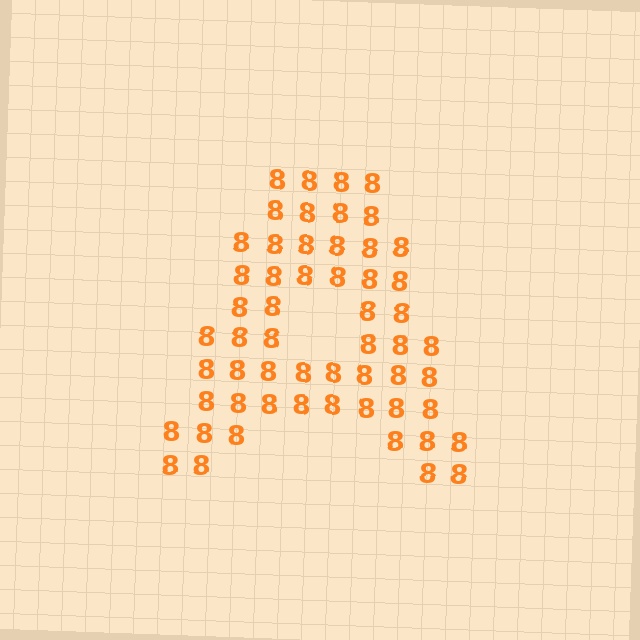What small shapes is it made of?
It is made of small digit 8's.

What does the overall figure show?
The overall figure shows the letter A.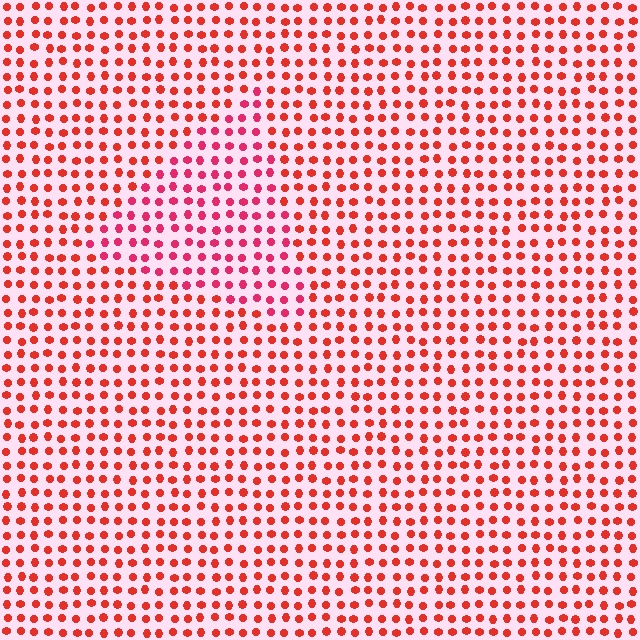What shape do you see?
I see a triangle.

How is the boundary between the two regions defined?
The boundary is defined purely by a slight shift in hue (about 24 degrees). Spacing, size, and orientation are identical on both sides.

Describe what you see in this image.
The image is filled with small red elements in a uniform arrangement. A triangle-shaped region is visible where the elements are tinted to a slightly different hue, forming a subtle color boundary.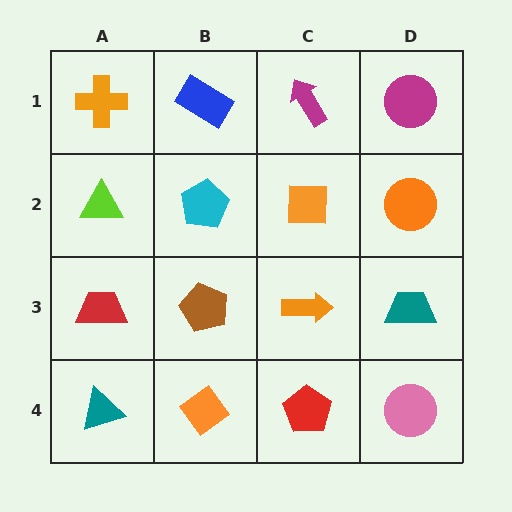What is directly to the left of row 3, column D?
An orange arrow.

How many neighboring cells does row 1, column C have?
3.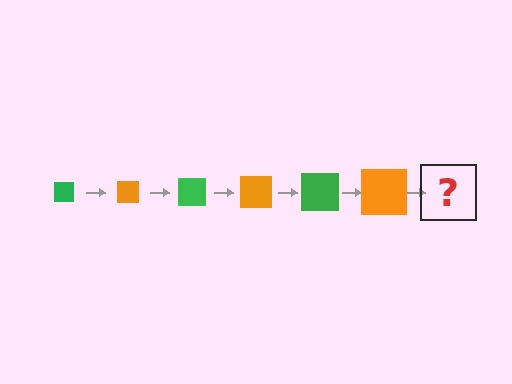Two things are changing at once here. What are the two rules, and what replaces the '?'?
The two rules are that the square grows larger each step and the color cycles through green and orange. The '?' should be a green square, larger than the previous one.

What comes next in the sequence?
The next element should be a green square, larger than the previous one.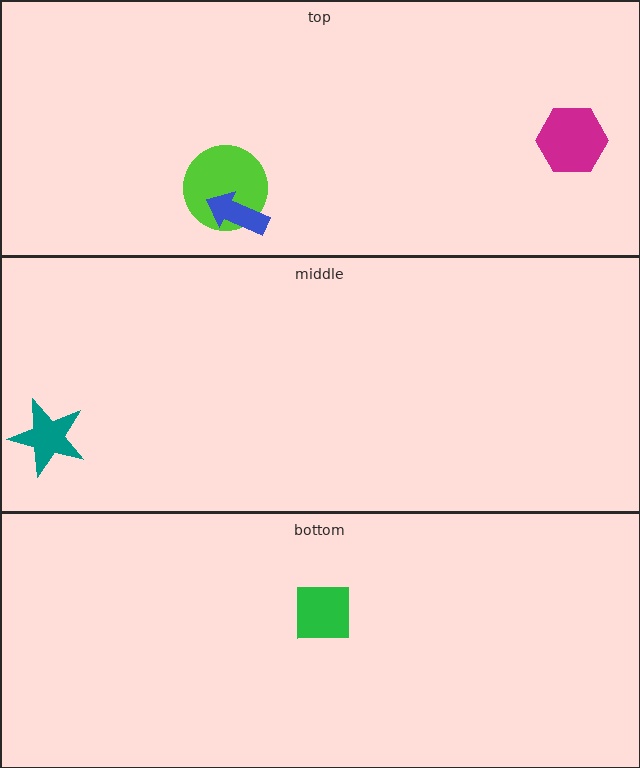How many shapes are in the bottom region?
1.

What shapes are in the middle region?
The teal star.